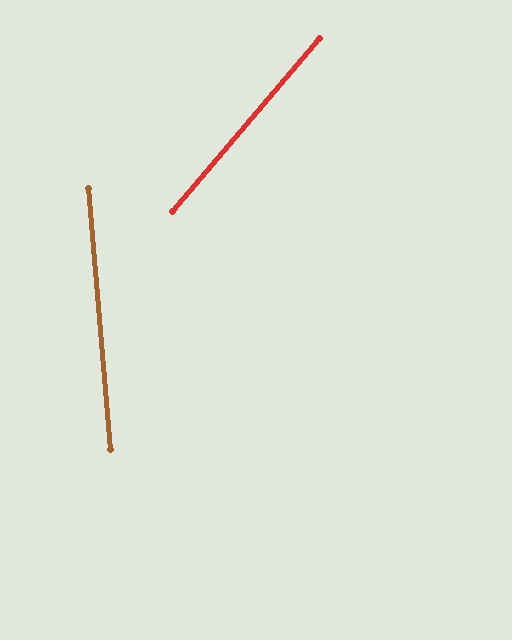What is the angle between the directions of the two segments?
Approximately 45 degrees.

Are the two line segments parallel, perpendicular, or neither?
Neither parallel nor perpendicular — they differ by about 45°.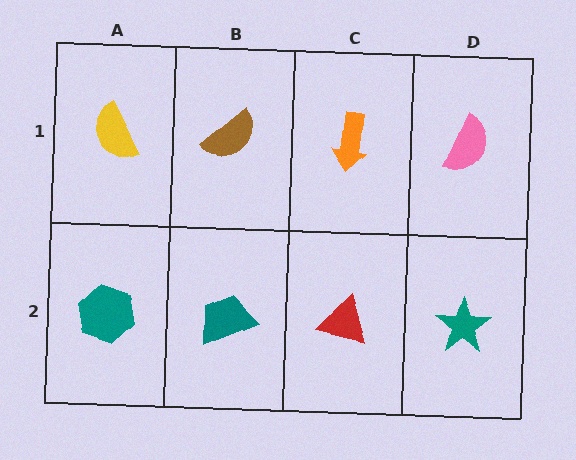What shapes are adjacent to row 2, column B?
A brown semicircle (row 1, column B), a teal hexagon (row 2, column A), a red triangle (row 2, column C).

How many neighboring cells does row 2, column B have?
3.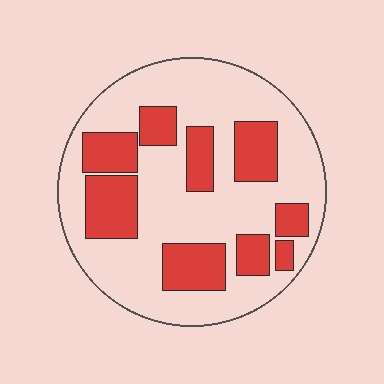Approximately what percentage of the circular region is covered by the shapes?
Approximately 30%.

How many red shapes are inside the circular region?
9.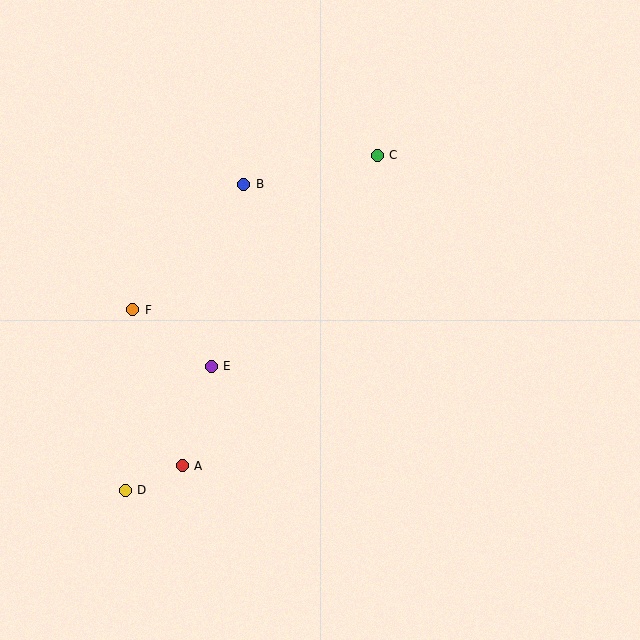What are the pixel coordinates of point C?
Point C is at (377, 155).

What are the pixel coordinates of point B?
Point B is at (244, 184).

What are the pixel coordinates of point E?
Point E is at (211, 366).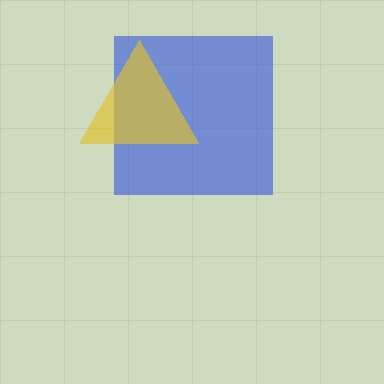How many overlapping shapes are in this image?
There are 2 overlapping shapes in the image.